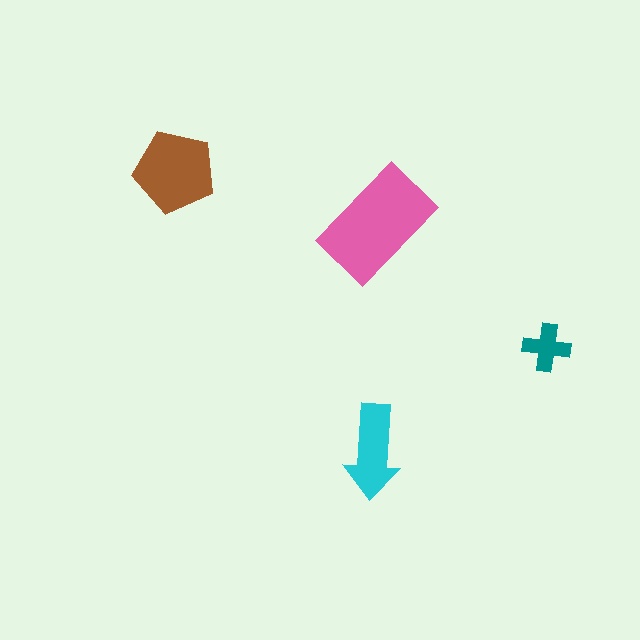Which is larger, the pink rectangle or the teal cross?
The pink rectangle.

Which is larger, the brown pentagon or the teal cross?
The brown pentagon.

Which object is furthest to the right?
The teal cross is rightmost.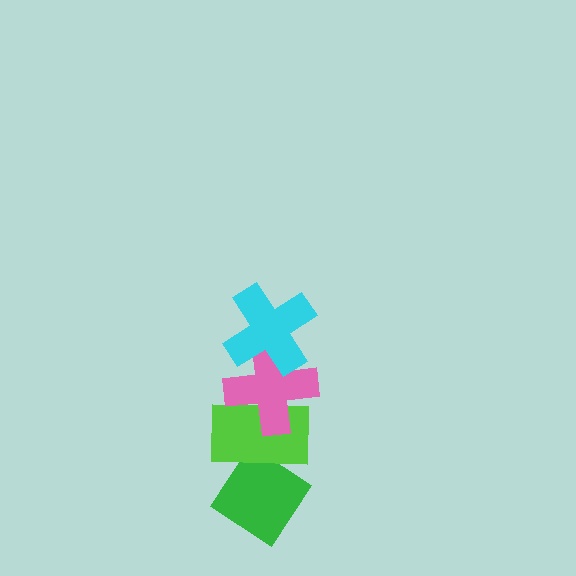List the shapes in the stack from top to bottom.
From top to bottom: the cyan cross, the pink cross, the lime rectangle, the green diamond.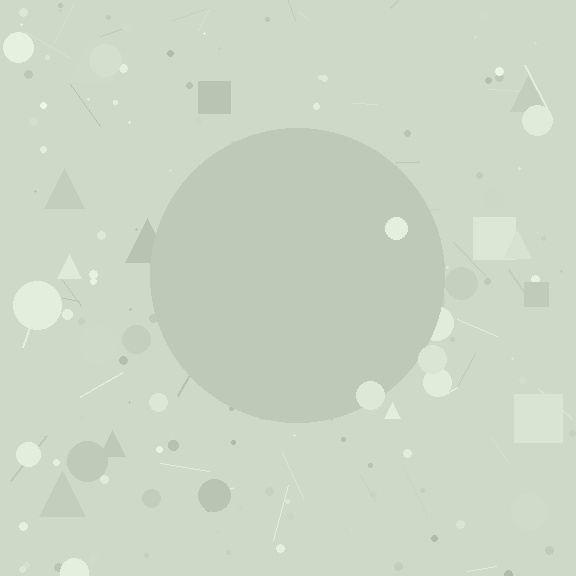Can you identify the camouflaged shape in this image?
The camouflaged shape is a circle.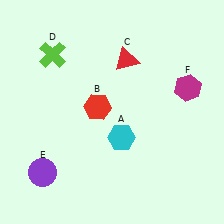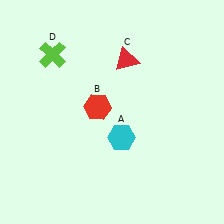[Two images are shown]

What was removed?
The purple circle (E), the magenta hexagon (F) were removed in Image 2.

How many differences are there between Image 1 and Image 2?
There are 2 differences between the two images.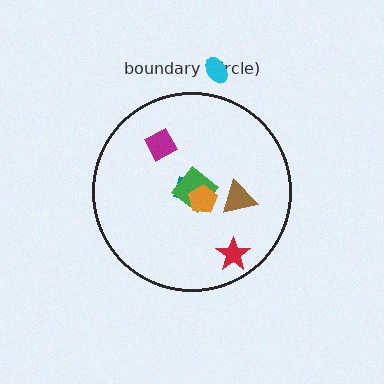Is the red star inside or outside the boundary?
Inside.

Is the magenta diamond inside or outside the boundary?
Inside.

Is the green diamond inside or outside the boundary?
Inside.